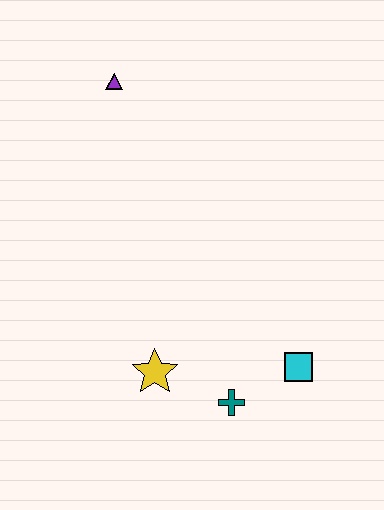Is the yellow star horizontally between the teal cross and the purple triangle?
Yes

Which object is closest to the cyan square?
The teal cross is closest to the cyan square.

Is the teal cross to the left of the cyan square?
Yes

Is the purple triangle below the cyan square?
No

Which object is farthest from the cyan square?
The purple triangle is farthest from the cyan square.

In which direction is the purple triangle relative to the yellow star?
The purple triangle is above the yellow star.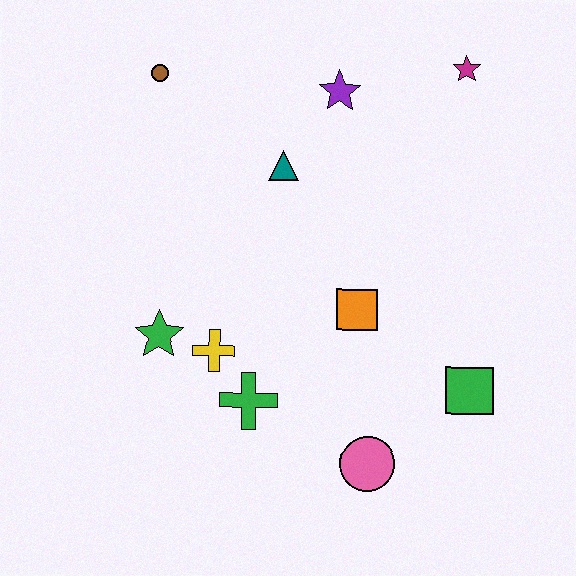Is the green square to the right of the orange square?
Yes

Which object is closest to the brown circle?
The teal triangle is closest to the brown circle.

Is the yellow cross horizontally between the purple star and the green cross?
No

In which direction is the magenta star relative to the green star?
The magenta star is to the right of the green star.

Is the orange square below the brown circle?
Yes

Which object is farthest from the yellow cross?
The magenta star is farthest from the yellow cross.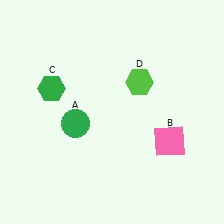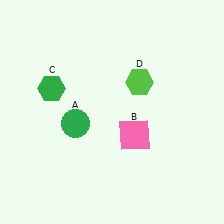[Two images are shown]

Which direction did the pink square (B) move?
The pink square (B) moved left.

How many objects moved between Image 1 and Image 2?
1 object moved between the two images.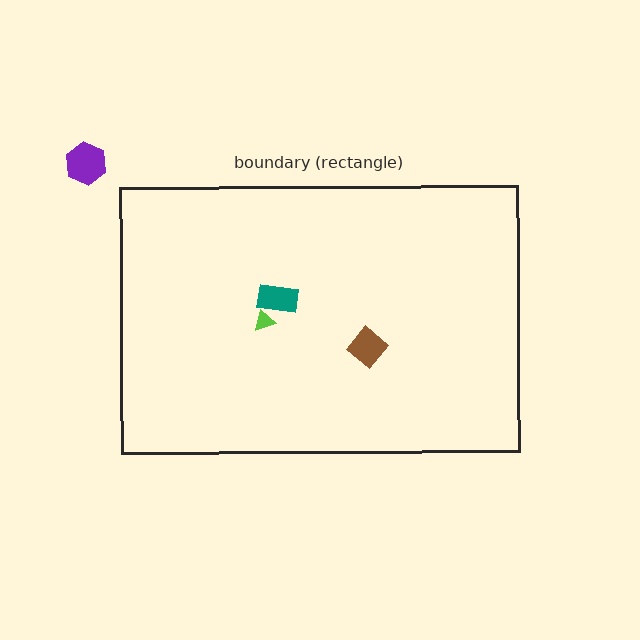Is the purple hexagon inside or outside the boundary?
Outside.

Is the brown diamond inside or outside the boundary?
Inside.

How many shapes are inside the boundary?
3 inside, 1 outside.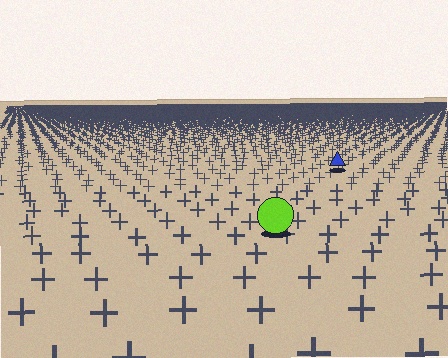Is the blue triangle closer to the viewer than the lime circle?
No. The lime circle is closer — you can tell from the texture gradient: the ground texture is coarser near it.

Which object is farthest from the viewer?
The blue triangle is farthest from the viewer. It appears smaller and the ground texture around it is denser.